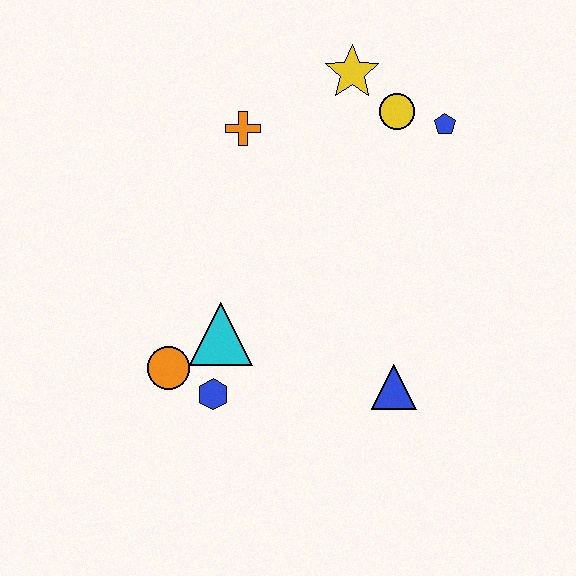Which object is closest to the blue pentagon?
The yellow circle is closest to the blue pentagon.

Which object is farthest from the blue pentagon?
The orange circle is farthest from the blue pentagon.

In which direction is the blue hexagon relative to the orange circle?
The blue hexagon is to the right of the orange circle.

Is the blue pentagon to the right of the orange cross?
Yes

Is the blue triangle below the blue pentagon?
Yes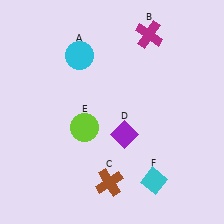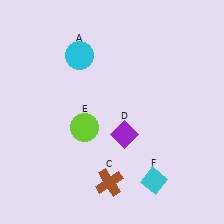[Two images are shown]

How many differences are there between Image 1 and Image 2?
There is 1 difference between the two images.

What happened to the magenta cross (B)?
The magenta cross (B) was removed in Image 2. It was in the top-right area of Image 1.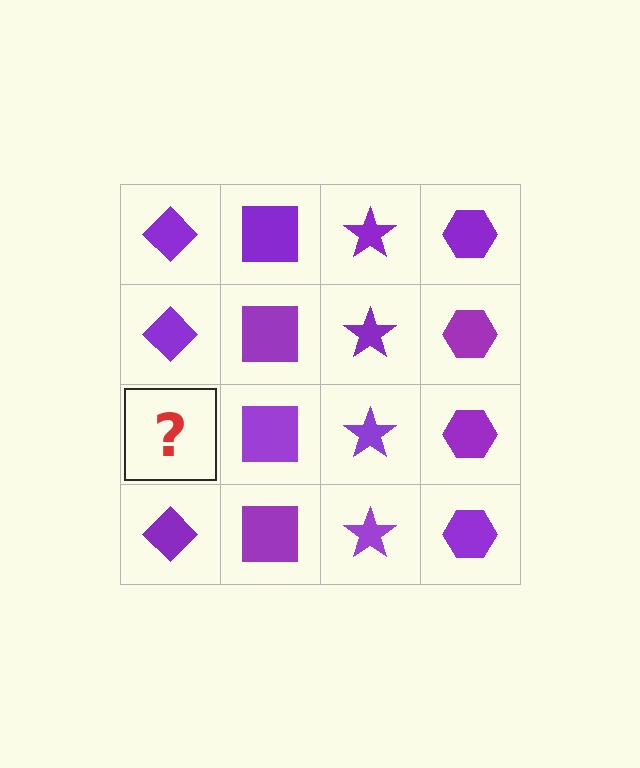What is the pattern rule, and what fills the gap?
The rule is that each column has a consistent shape. The gap should be filled with a purple diamond.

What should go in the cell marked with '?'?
The missing cell should contain a purple diamond.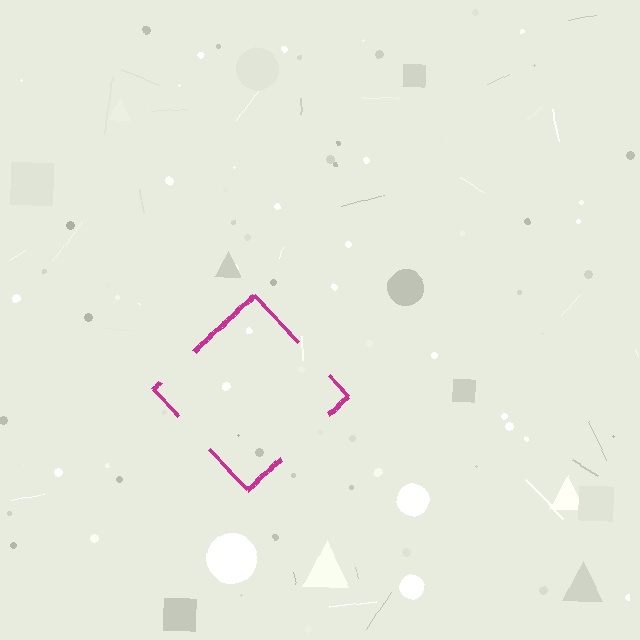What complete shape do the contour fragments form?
The contour fragments form a diamond.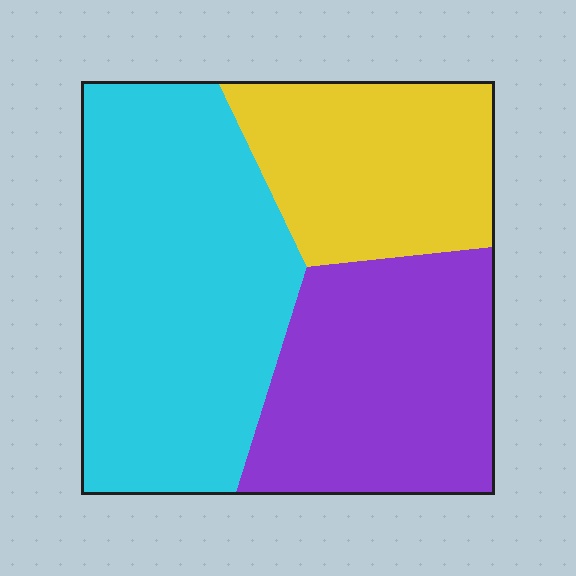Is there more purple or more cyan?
Cyan.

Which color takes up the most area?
Cyan, at roughly 45%.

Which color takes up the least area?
Yellow, at roughly 25%.